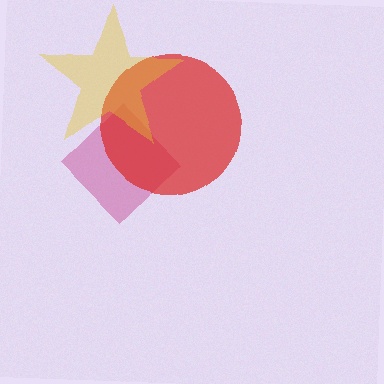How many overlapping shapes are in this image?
There are 3 overlapping shapes in the image.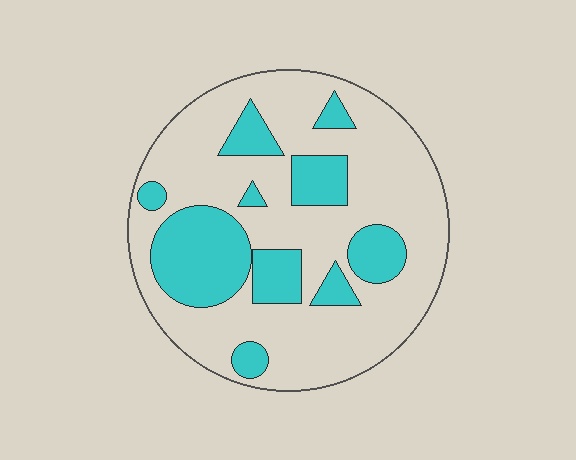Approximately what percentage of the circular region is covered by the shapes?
Approximately 30%.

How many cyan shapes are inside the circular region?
10.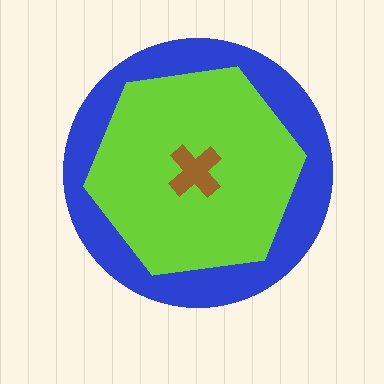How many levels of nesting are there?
3.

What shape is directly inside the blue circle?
The lime hexagon.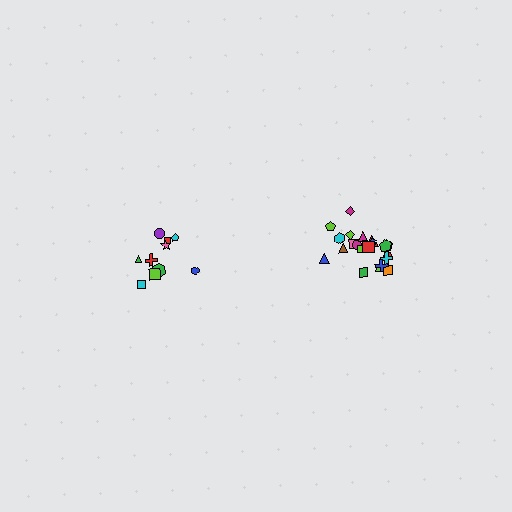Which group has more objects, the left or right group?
The right group.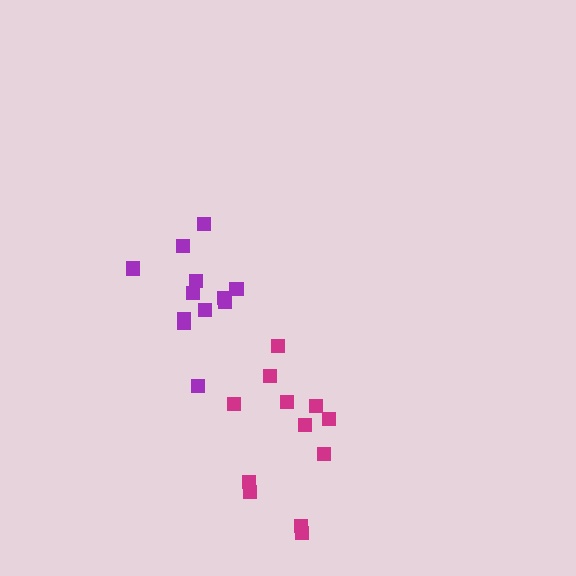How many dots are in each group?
Group 1: 12 dots, Group 2: 12 dots (24 total).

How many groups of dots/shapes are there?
There are 2 groups.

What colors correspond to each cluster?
The clusters are colored: purple, magenta.